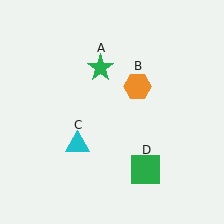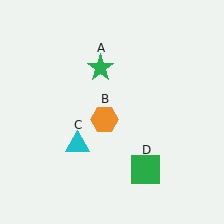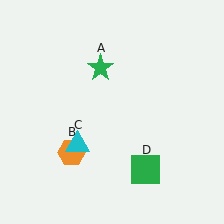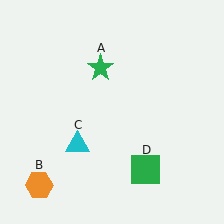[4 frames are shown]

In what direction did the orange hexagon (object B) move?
The orange hexagon (object B) moved down and to the left.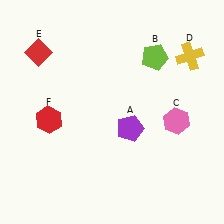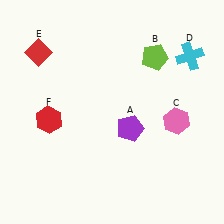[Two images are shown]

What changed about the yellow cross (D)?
In Image 1, D is yellow. In Image 2, it changed to cyan.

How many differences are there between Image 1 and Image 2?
There is 1 difference between the two images.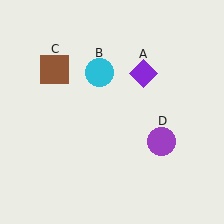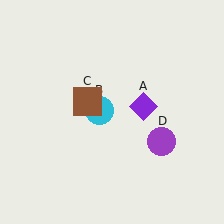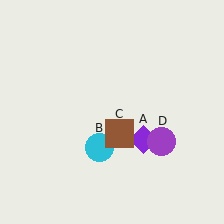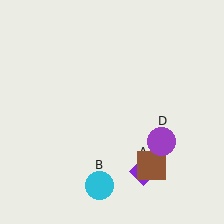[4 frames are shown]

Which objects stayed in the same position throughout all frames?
Purple circle (object D) remained stationary.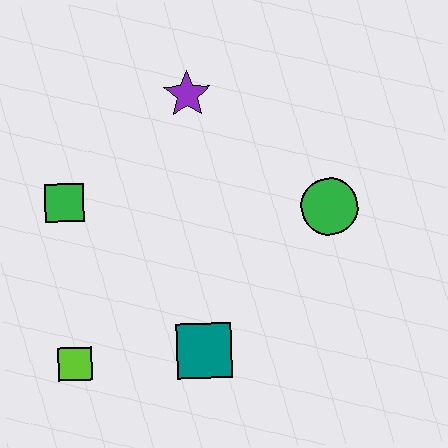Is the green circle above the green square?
No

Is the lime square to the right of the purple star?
No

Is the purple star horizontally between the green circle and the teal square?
No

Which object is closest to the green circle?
The purple star is closest to the green circle.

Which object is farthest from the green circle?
The lime square is farthest from the green circle.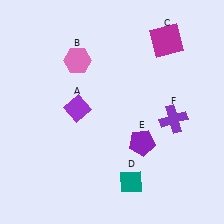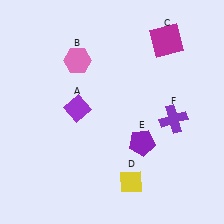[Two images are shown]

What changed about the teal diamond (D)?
In Image 1, D is teal. In Image 2, it changed to yellow.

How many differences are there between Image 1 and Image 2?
There is 1 difference between the two images.